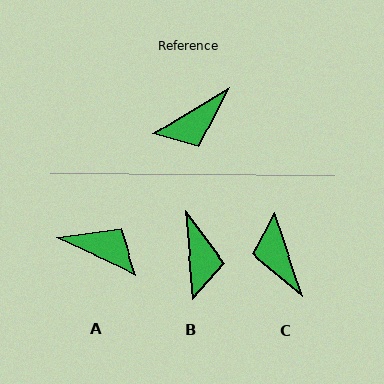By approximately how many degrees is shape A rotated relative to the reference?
Approximately 124 degrees counter-clockwise.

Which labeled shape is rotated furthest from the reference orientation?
A, about 124 degrees away.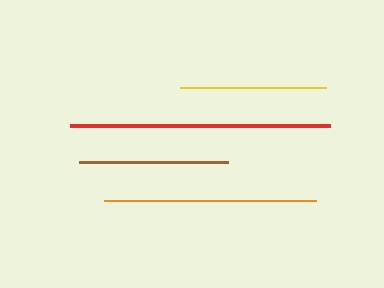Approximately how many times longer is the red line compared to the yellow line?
The red line is approximately 1.8 times the length of the yellow line.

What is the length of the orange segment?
The orange segment is approximately 211 pixels long.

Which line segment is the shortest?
The yellow line is the shortest at approximately 146 pixels.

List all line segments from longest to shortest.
From longest to shortest: red, orange, brown, yellow.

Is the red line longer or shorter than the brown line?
The red line is longer than the brown line.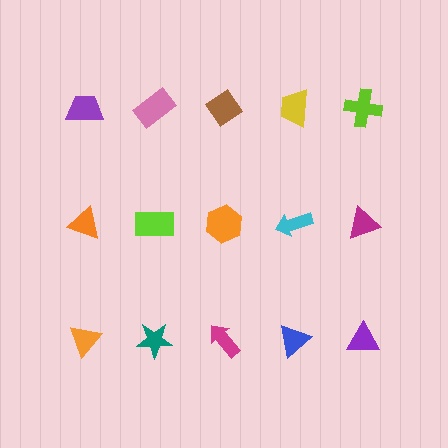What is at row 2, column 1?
An orange triangle.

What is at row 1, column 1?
A purple trapezoid.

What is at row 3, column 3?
A magenta arrow.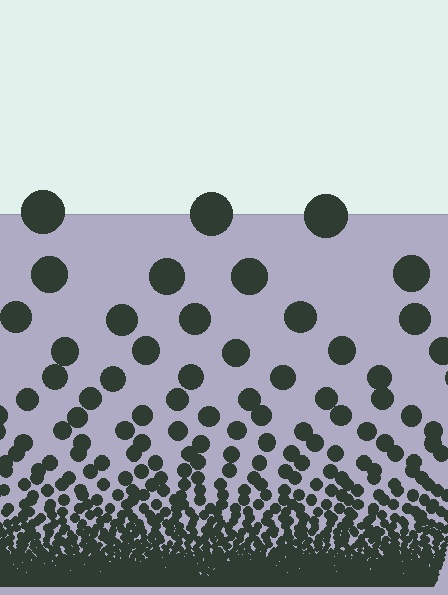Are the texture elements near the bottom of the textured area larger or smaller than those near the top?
Smaller. The gradient is inverted — elements near the bottom are smaller and denser.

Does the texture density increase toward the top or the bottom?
Density increases toward the bottom.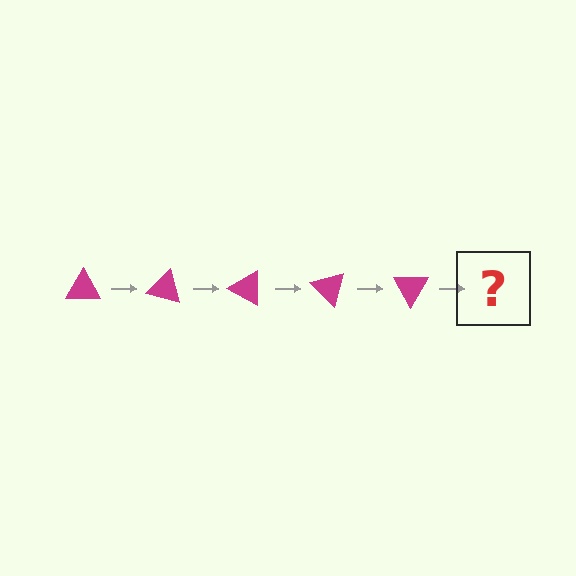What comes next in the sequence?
The next element should be a magenta triangle rotated 75 degrees.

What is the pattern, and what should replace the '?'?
The pattern is that the triangle rotates 15 degrees each step. The '?' should be a magenta triangle rotated 75 degrees.